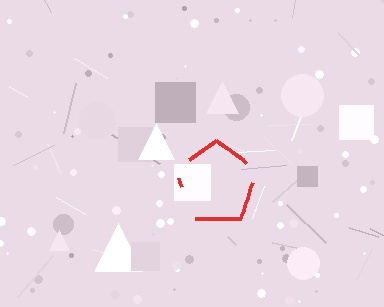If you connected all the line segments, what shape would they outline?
They would outline a pentagon.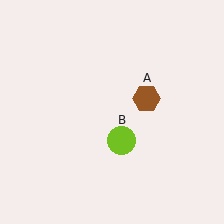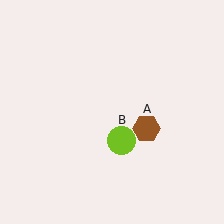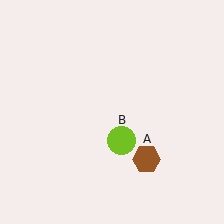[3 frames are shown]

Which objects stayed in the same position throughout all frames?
Lime circle (object B) remained stationary.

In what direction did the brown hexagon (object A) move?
The brown hexagon (object A) moved down.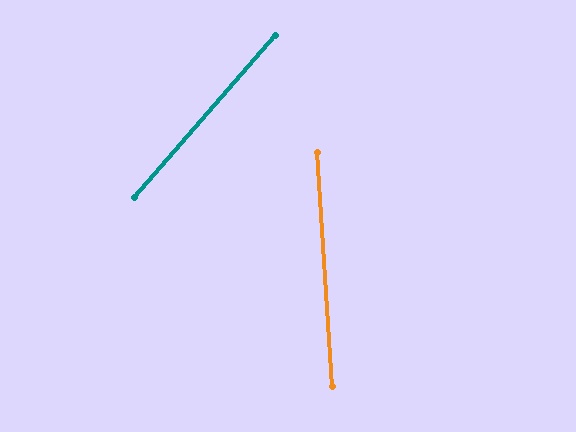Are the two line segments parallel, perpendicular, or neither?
Neither parallel nor perpendicular — they differ by about 45°.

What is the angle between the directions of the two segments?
Approximately 45 degrees.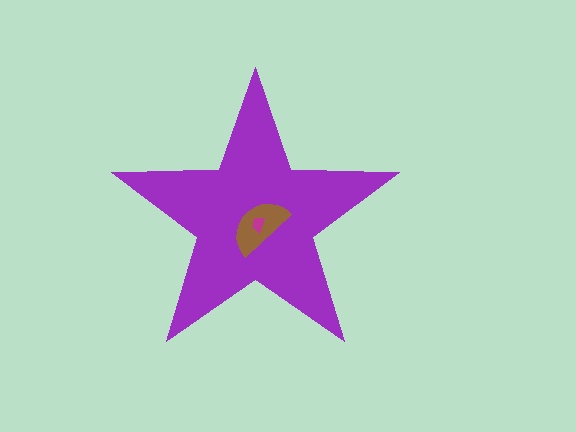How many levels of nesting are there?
3.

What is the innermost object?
The magenta trapezoid.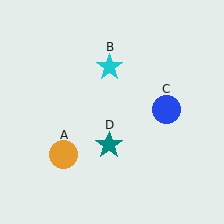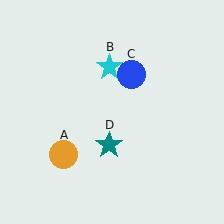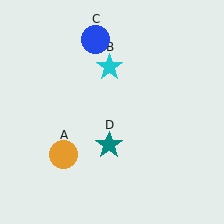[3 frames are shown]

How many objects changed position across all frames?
1 object changed position: blue circle (object C).